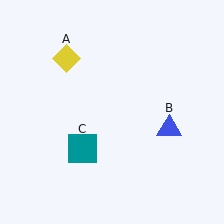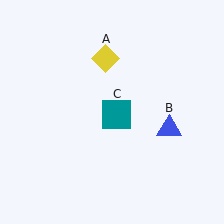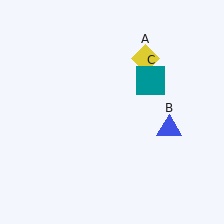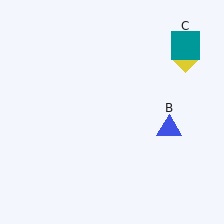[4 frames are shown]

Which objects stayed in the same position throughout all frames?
Blue triangle (object B) remained stationary.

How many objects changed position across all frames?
2 objects changed position: yellow diamond (object A), teal square (object C).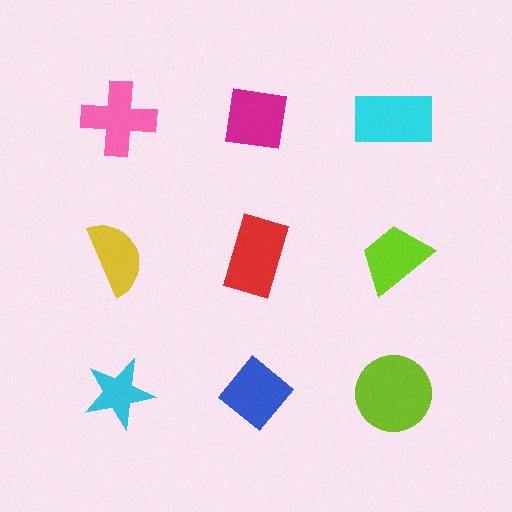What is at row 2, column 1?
A yellow semicircle.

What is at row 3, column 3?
A lime circle.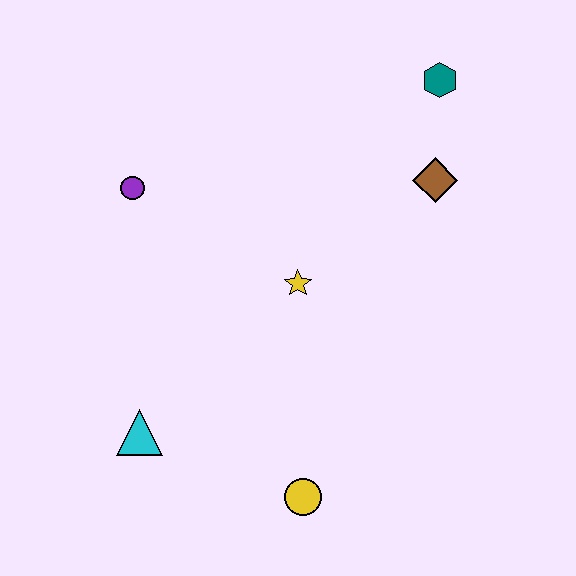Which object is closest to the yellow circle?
The cyan triangle is closest to the yellow circle.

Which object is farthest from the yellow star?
The teal hexagon is farthest from the yellow star.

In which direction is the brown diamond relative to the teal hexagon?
The brown diamond is below the teal hexagon.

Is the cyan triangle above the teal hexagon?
No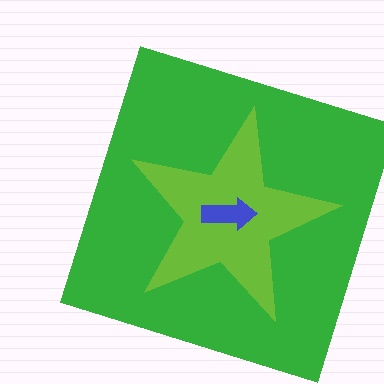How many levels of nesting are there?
3.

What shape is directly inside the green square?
The lime star.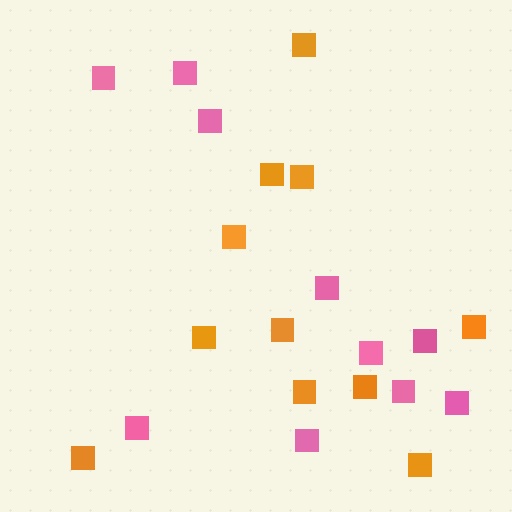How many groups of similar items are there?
There are 2 groups: one group of orange squares (11) and one group of pink squares (10).